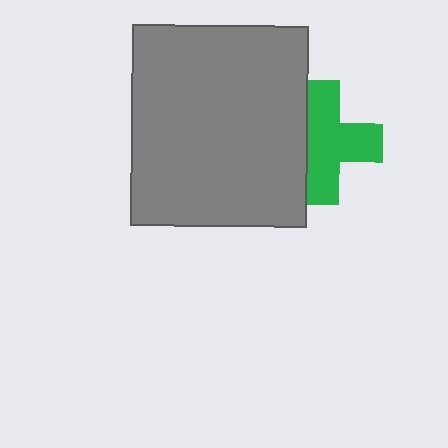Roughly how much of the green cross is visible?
Most of it is visible (roughly 68%).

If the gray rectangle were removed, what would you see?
You would see the complete green cross.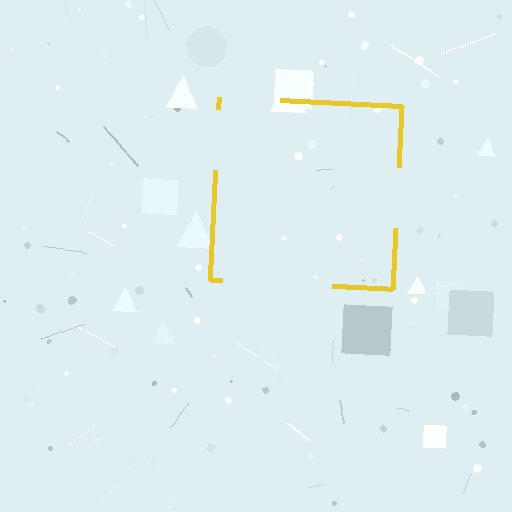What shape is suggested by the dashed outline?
The dashed outline suggests a square.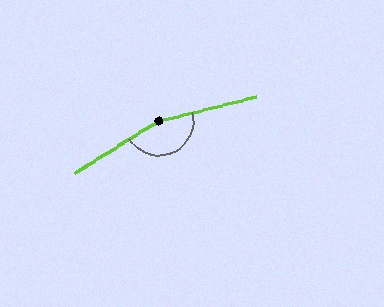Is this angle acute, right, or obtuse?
It is obtuse.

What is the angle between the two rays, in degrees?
Approximately 163 degrees.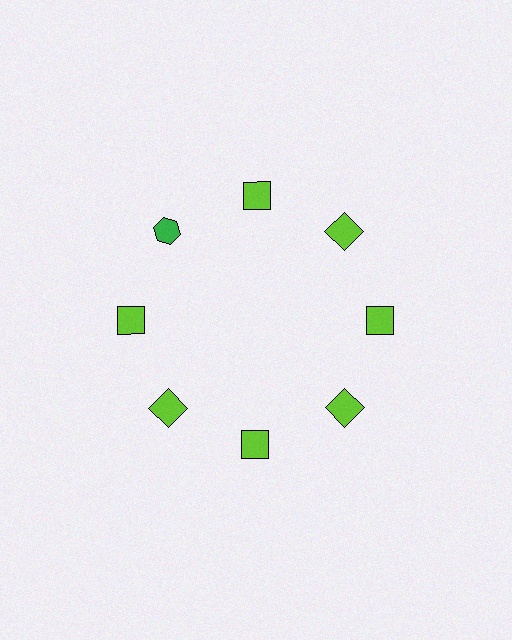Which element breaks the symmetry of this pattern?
The green hexagon at roughly the 10 o'clock position breaks the symmetry. All other shapes are lime squares.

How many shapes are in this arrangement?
There are 8 shapes arranged in a ring pattern.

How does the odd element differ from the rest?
It differs in both color (green instead of lime) and shape (hexagon instead of square).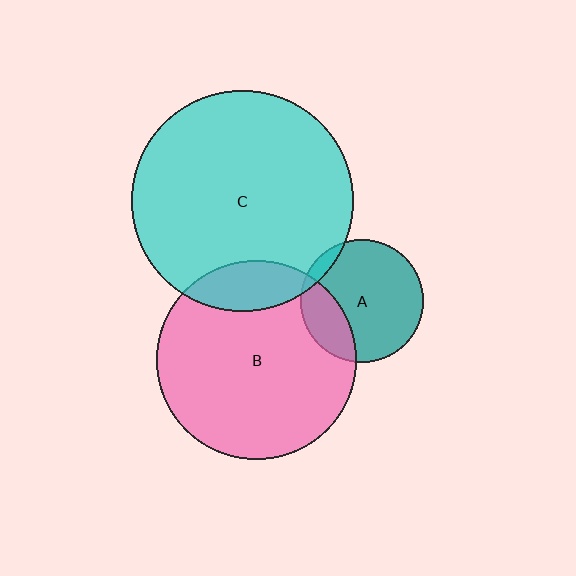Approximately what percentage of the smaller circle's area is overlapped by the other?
Approximately 15%.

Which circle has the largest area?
Circle C (cyan).